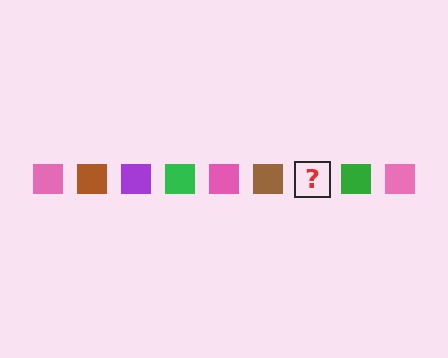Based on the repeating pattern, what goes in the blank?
The blank should be a purple square.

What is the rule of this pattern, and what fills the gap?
The rule is that the pattern cycles through pink, brown, purple, green squares. The gap should be filled with a purple square.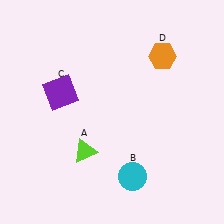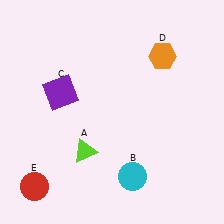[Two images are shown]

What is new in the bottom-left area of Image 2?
A red circle (E) was added in the bottom-left area of Image 2.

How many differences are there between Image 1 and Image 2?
There is 1 difference between the two images.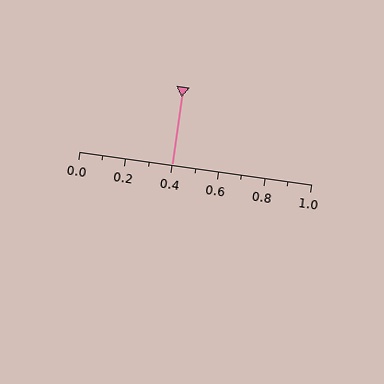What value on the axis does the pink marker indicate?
The marker indicates approximately 0.4.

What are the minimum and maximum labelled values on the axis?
The axis runs from 0.0 to 1.0.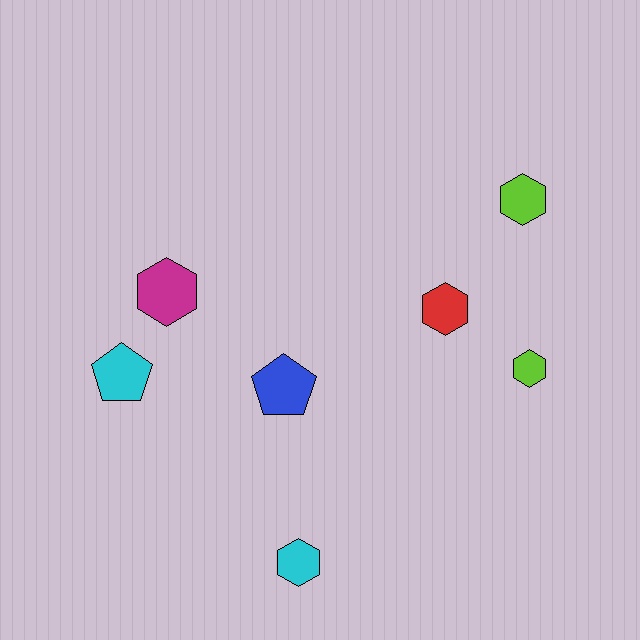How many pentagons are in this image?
There are 2 pentagons.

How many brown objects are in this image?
There are no brown objects.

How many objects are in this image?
There are 7 objects.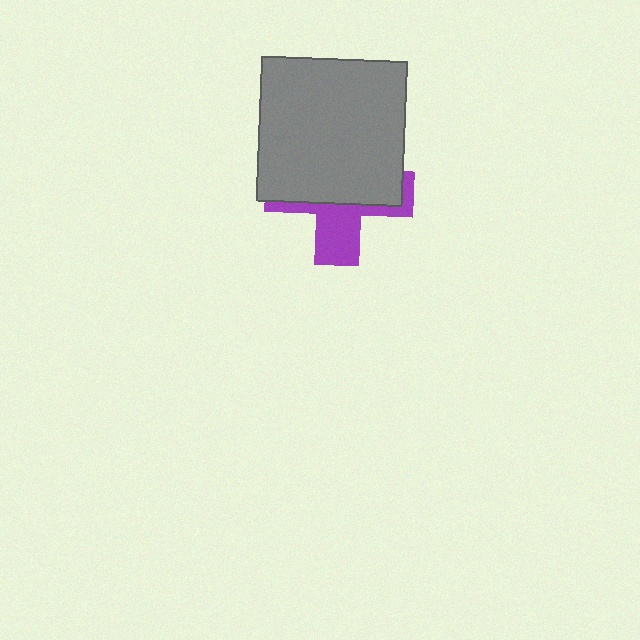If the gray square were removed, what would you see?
You would see the complete purple cross.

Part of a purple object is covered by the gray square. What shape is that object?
It is a cross.